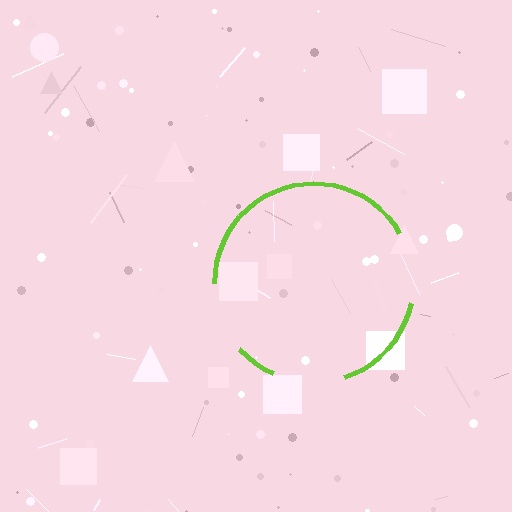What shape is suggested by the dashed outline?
The dashed outline suggests a circle.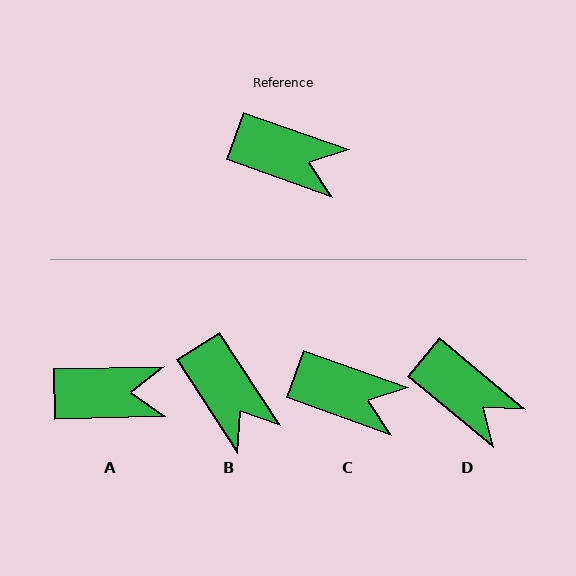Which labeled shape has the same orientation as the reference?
C.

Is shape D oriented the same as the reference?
No, it is off by about 20 degrees.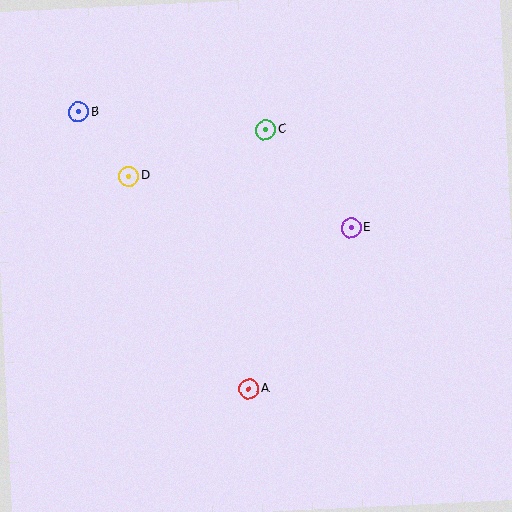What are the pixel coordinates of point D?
Point D is at (129, 176).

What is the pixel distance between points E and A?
The distance between E and A is 190 pixels.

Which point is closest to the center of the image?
Point E at (351, 228) is closest to the center.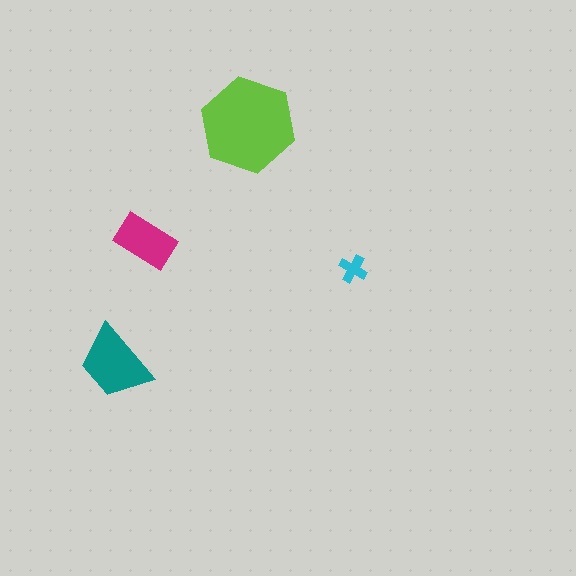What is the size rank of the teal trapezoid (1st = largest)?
2nd.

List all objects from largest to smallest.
The lime hexagon, the teal trapezoid, the magenta rectangle, the cyan cross.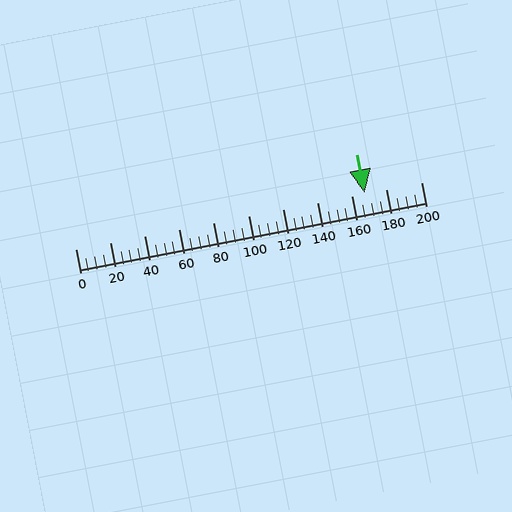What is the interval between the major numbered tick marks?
The major tick marks are spaced 20 units apart.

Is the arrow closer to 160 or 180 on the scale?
The arrow is closer to 160.